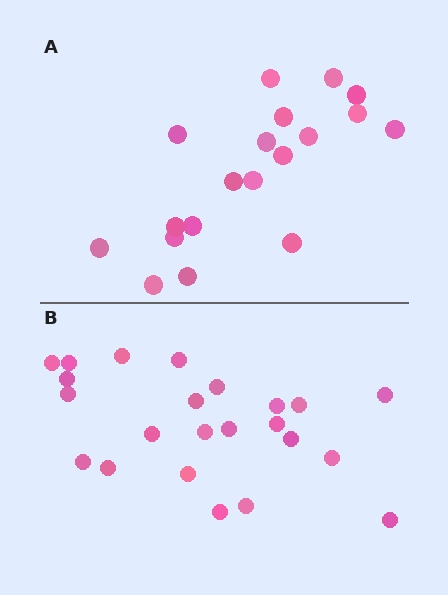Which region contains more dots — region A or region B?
Region B (the bottom region) has more dots.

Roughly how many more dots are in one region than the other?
Region B has about 4 more dots than region A.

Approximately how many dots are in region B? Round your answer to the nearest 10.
About 20 dots. (The exact count is 23, which rounds to 20.)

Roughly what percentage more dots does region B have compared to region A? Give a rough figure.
About 20% more.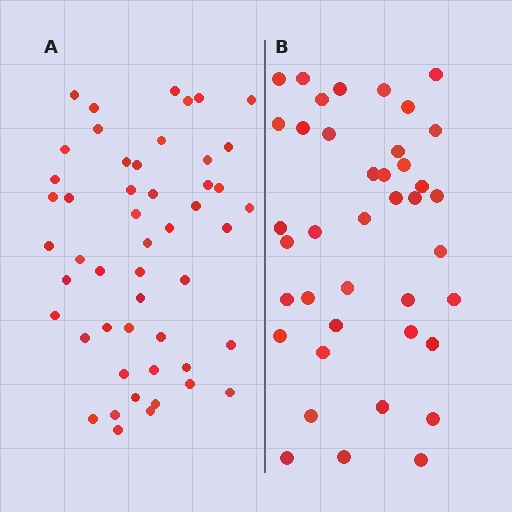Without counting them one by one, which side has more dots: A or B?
Region A (the left region) has more dots.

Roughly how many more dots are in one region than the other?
Region A has roughly 10 or so more dots than region B.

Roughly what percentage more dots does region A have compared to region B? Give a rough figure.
About 25% more.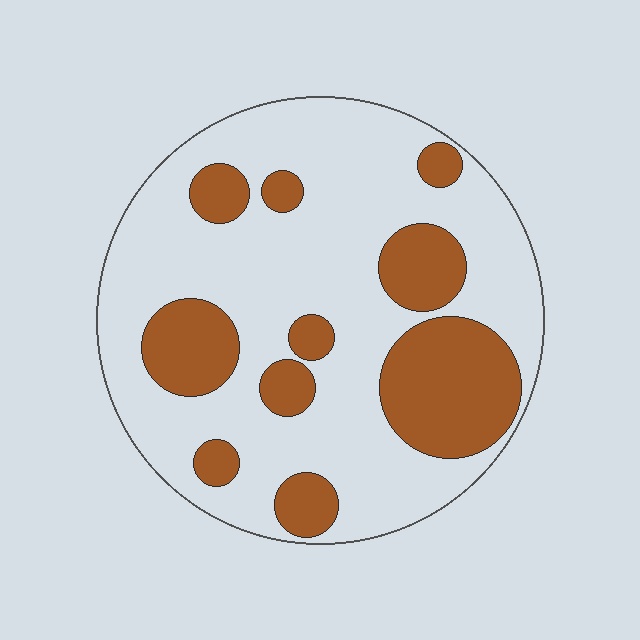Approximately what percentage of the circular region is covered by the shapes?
Approximately 30%.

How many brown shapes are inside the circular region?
10.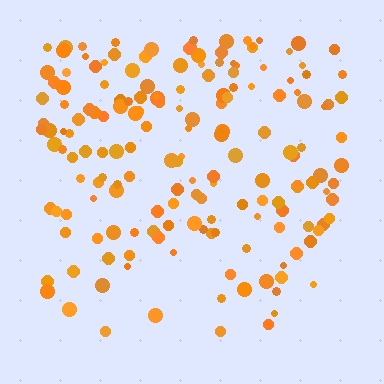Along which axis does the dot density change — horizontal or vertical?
Vertical.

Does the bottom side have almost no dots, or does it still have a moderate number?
Still a moderate number, just noticeably fewer than the top.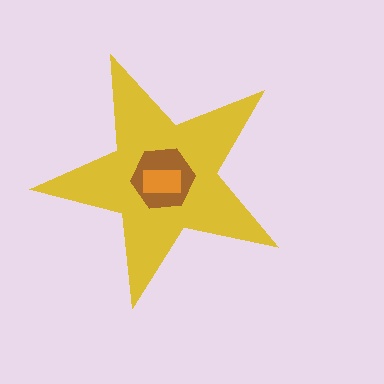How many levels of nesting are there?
3.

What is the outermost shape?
The yellow star.